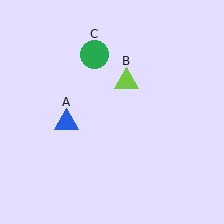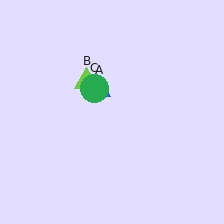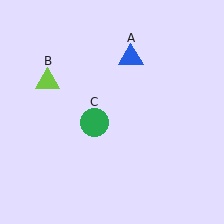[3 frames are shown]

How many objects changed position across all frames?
3 objects changed position: blue triangle (object A), lime triangle (object B), green circle (object C).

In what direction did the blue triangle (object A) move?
The blue triangle (object A) moved up and to the right.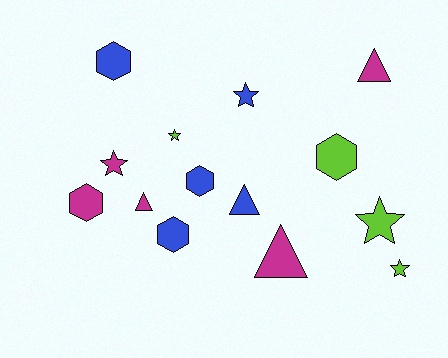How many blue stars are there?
There is 1 blue star.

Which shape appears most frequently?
Hexagon, with 5 objects.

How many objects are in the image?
There are 14 objects.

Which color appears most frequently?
Magenta, with 5 objects.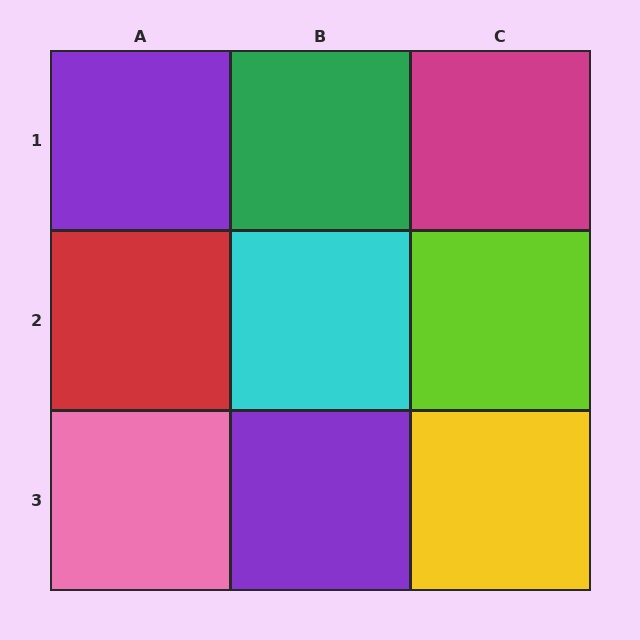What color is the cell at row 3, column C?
Yellow.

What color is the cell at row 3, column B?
Purple.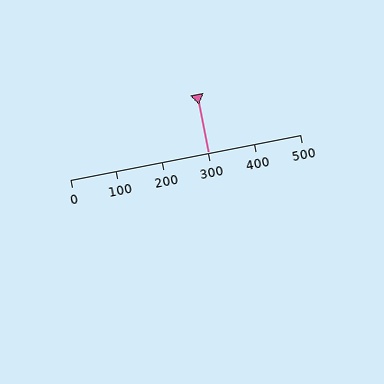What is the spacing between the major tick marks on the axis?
The major ticks are spaced 100 apart.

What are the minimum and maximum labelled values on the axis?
The axis runs from 0 to 500.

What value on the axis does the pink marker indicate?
The marker indicates approximately 300.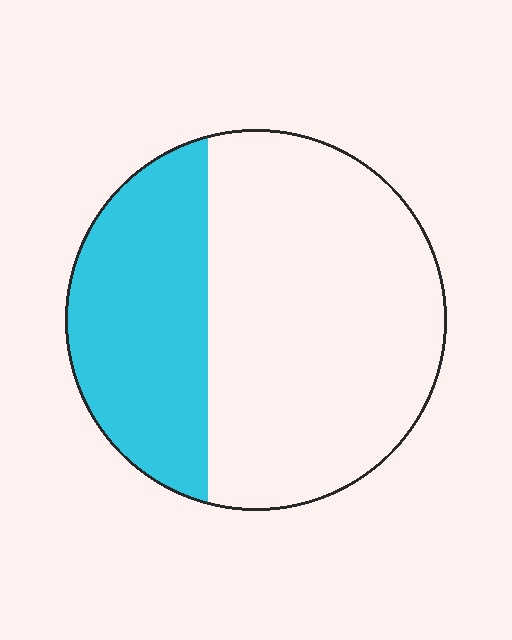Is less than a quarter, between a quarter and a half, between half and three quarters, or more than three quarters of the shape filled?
Between a quarter and a half.